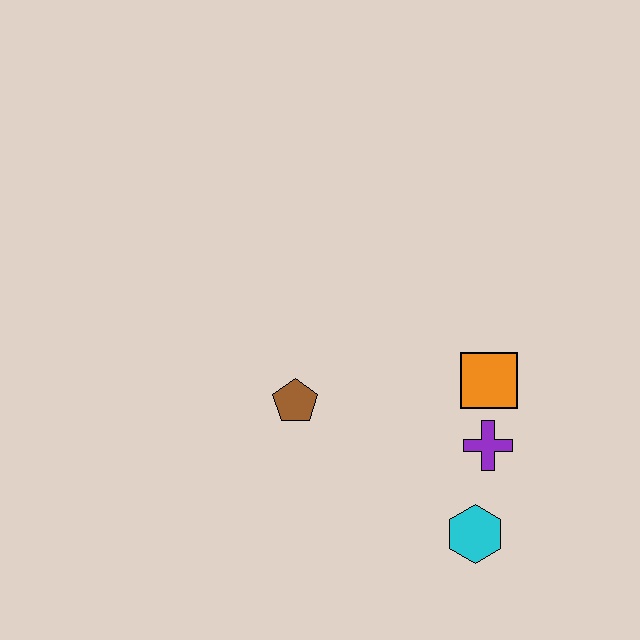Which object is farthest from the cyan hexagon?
The brown pentagon is farthest from the cyan hexagon.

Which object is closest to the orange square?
The purple cross is closest to the orange square.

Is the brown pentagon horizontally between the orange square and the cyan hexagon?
No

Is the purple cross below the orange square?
Yes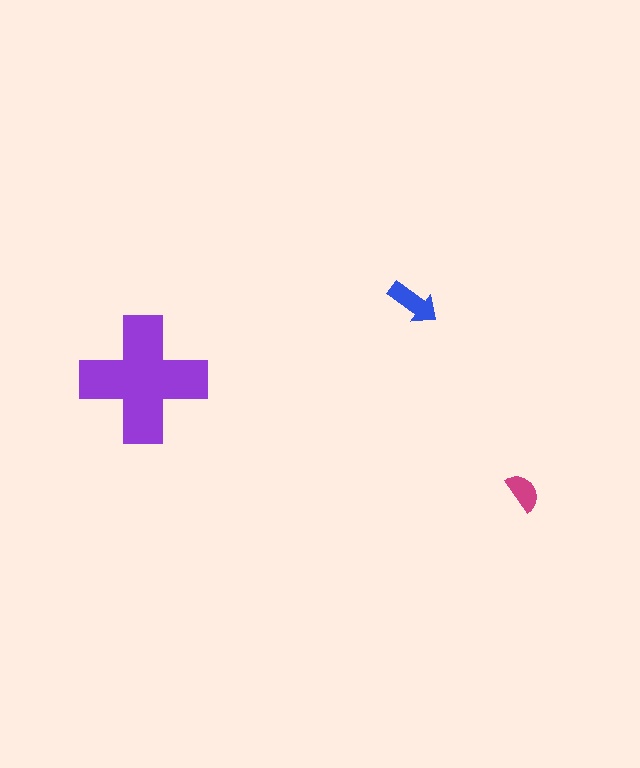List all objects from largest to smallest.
The purple cross, the blue arrow, the magenta semicircle.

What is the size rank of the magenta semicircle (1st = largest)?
3rd.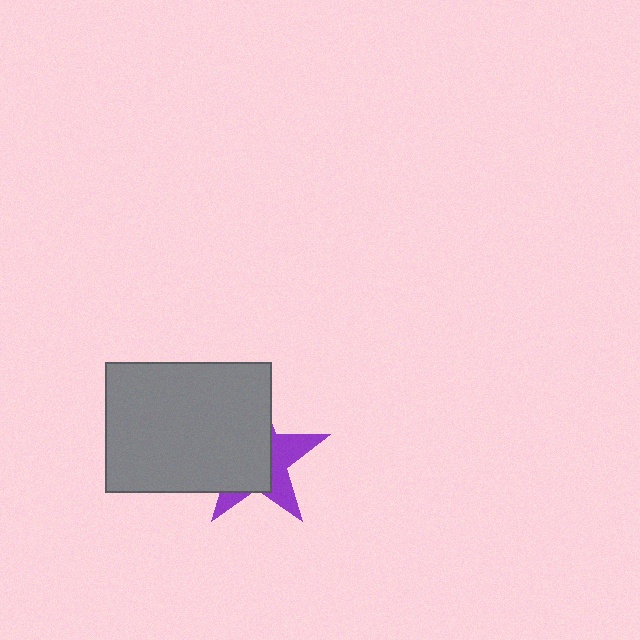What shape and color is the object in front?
The object in front is a gray rectangle.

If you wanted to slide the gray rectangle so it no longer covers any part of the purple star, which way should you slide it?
Slide it left — that is the most direct way to separate the two shapes.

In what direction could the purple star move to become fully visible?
The purple star could move right. That would shift it out from behind the gray rectangle entirely.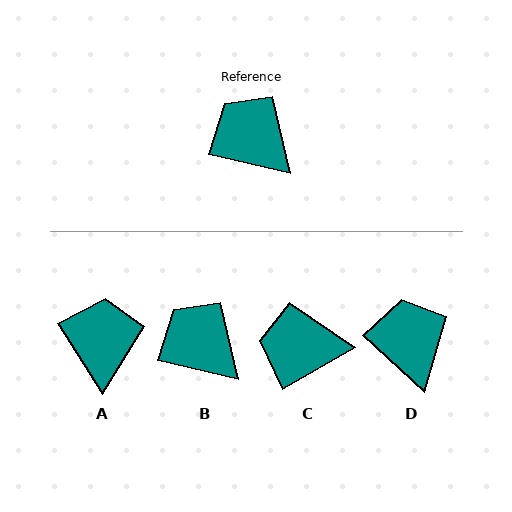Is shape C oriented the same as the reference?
No, it is off by about 42 degrees.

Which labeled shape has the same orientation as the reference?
B.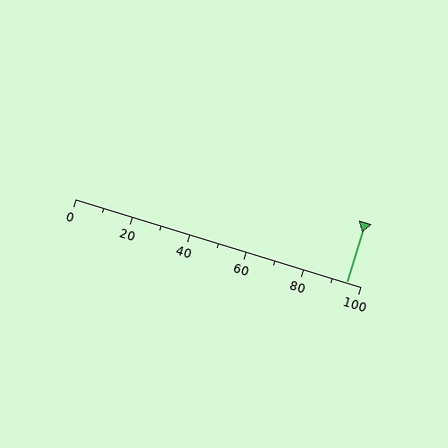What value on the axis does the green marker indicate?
The marker indicates approximately 95.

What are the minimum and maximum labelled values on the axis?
The axis runs from 0 to 100.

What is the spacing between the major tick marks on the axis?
The major ticks are spaced 20 apart.